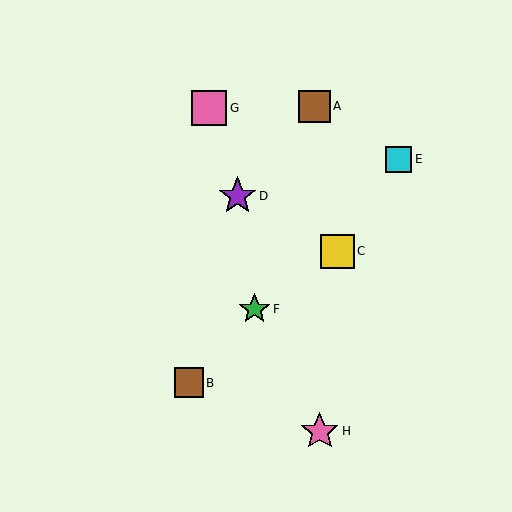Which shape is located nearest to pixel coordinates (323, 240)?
The yellow square (labeled C) at (337, 251) is nearest to that location.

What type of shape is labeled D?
Shape D is a purple star.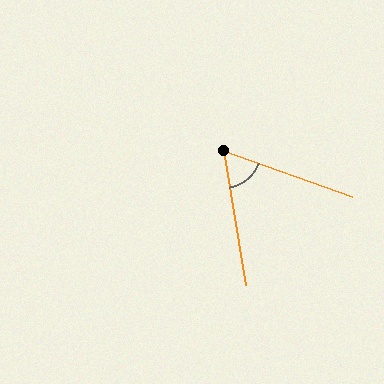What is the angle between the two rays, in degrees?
Approximately 61 degrees.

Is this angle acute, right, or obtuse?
It is acute.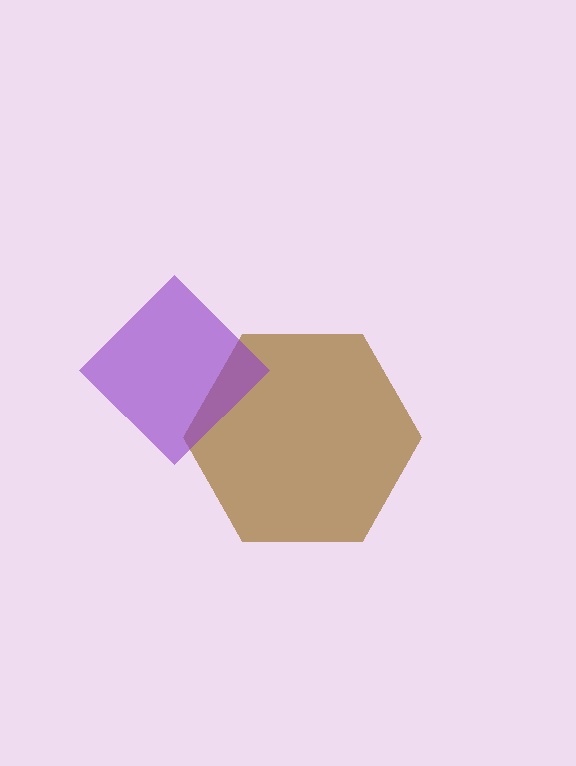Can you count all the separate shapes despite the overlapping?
Yes, there are 2 separate shapes.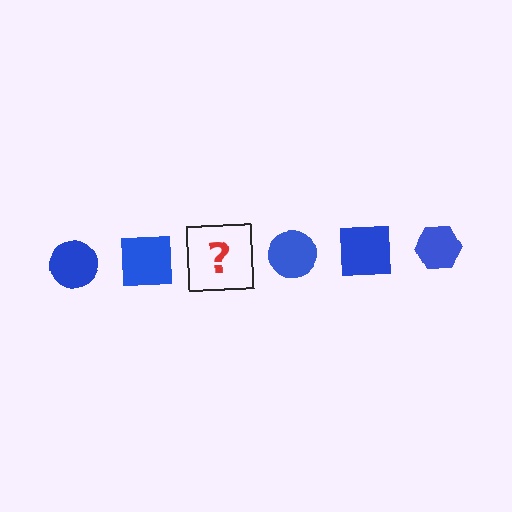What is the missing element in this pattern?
The missing element is a blue hexagon.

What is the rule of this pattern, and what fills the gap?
The rule is that the pattern cycles through circle, square, hexagon shapes in blue. The gap should be filled with a blue hexagon.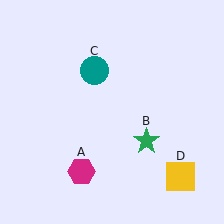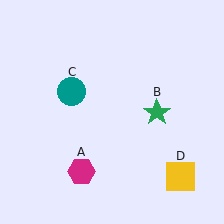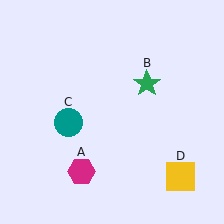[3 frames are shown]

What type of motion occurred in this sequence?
The green star (object B), teal circle (object C) rotated counterclockwise around the center of the scene.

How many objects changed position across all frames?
2 objects changed position: green star (object B), teal circle (object C).